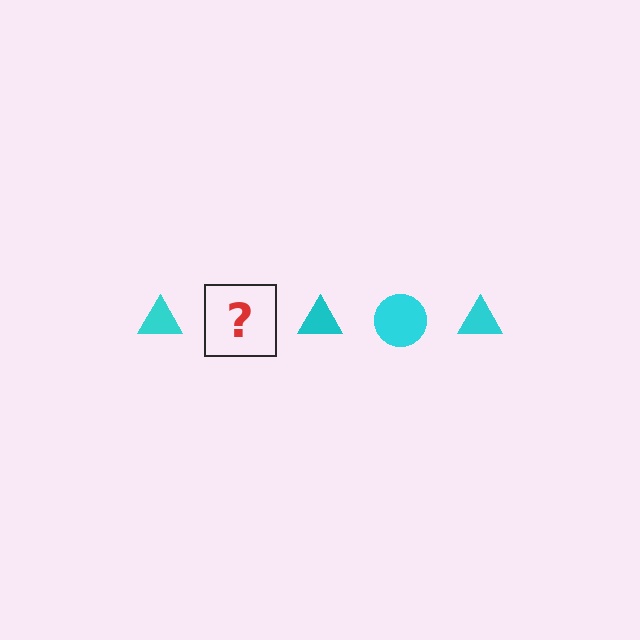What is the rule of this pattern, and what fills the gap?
The rule is that the pattern cycles through triangle, circle shapes in cyan. The gap should be filled with a cyan circle.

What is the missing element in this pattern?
The missing element is a cyan circle.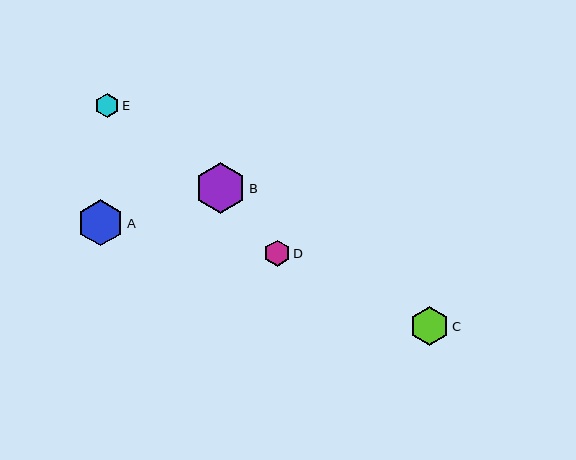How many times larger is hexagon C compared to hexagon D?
Hexagon C is approximately 1.5 times the size of hexagon D.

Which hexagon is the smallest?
Hexagon E is the smallest with a size of approximately 24 pixels.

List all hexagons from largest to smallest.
From largest to smallest: B, A, C, D, E.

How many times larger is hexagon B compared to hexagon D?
Hexagon B is approximately 1.9 times the size of hexagon D.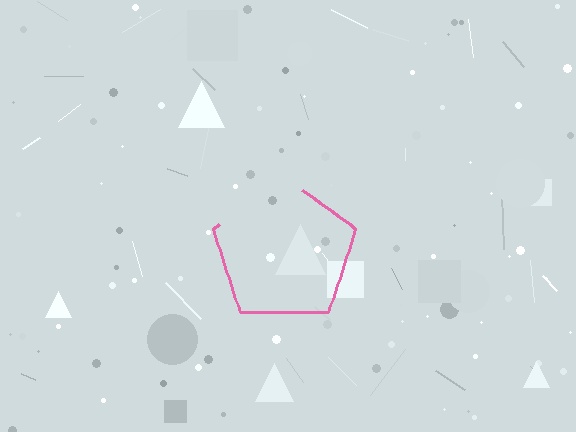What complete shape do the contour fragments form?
The contour fragments form a pentagon.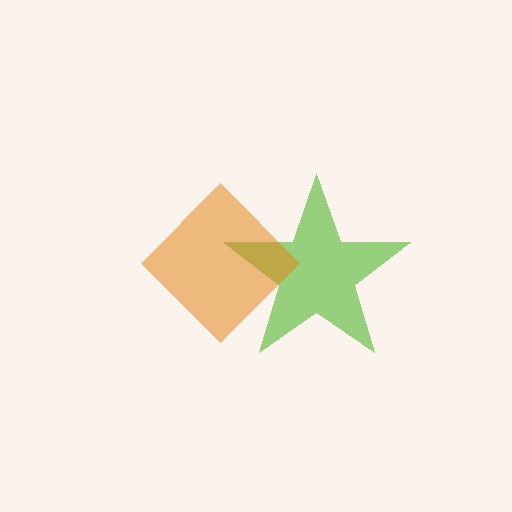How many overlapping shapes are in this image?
There are 2 overlapping shapes in the image.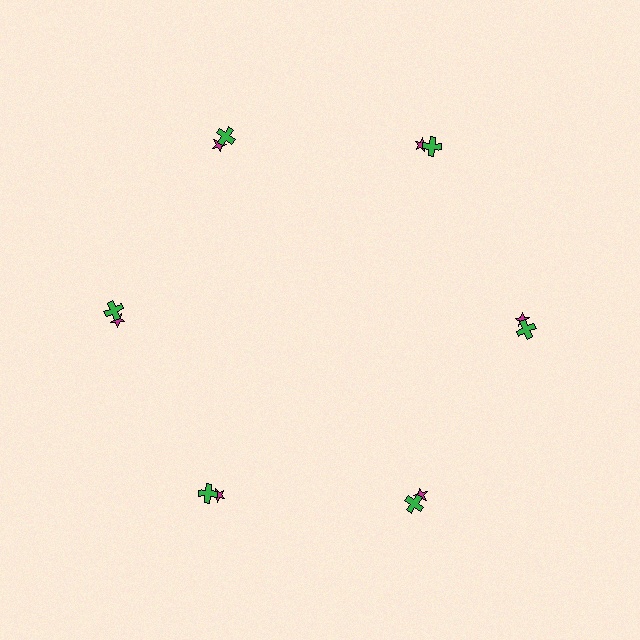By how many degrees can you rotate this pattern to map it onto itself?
The pattern maps onto itself every 60 degrees of rotation.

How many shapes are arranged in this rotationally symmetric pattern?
There are 12 shapes, arranged in 6 groups of 2.